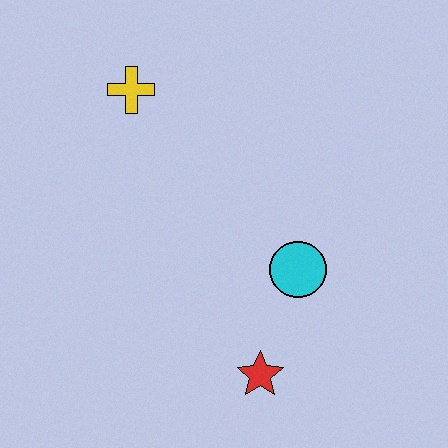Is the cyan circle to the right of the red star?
Yes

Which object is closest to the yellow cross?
The cyan circle is closest to the yellow cross.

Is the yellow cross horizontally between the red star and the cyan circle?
No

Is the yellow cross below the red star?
No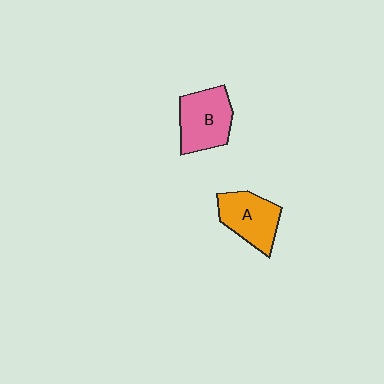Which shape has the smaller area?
Shape A (orange).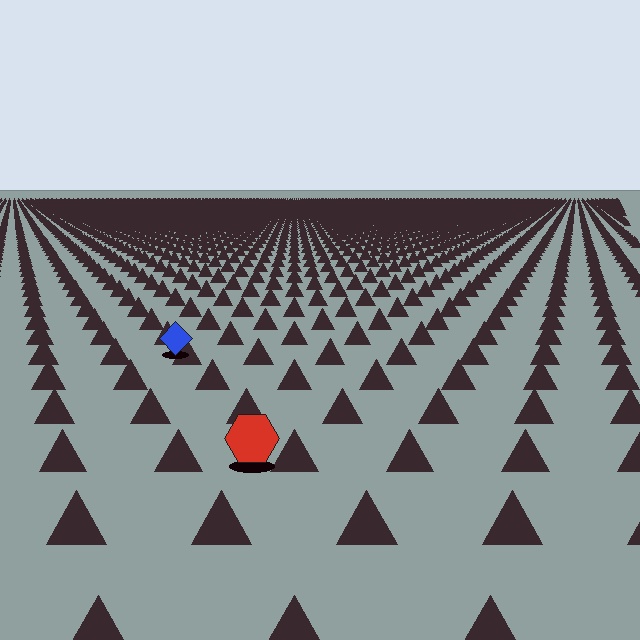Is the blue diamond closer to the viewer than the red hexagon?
No. The red hexagon is closer — you can tell from the texture gradient: the ground texture is coarser near it.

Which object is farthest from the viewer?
The blue diamond is farthest from the viewer. It appears smaller and the ground texture around it is denser.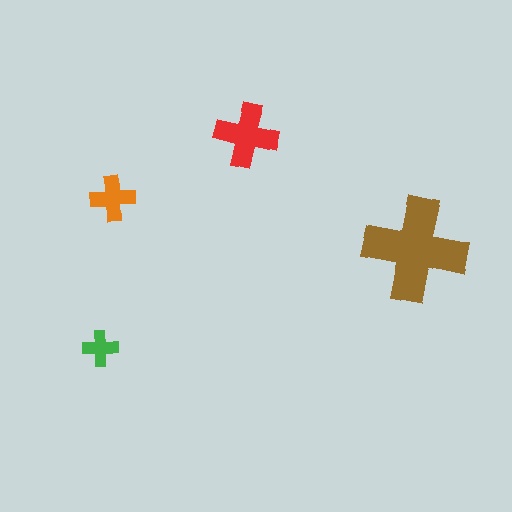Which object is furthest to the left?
The green cross is leftmost.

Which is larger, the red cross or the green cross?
The red one.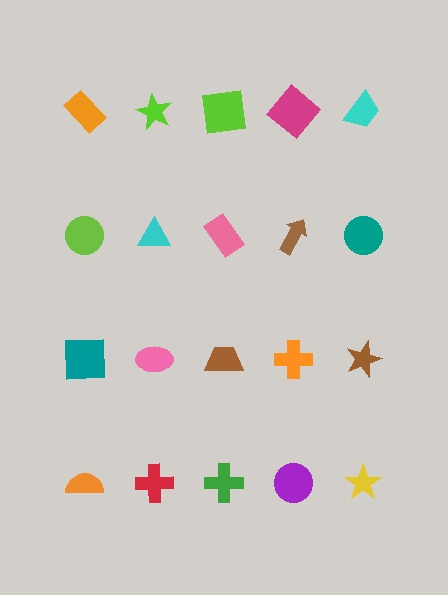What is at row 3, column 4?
An orange cross.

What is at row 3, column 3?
A brown trapezoid.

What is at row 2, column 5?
A teal circle.